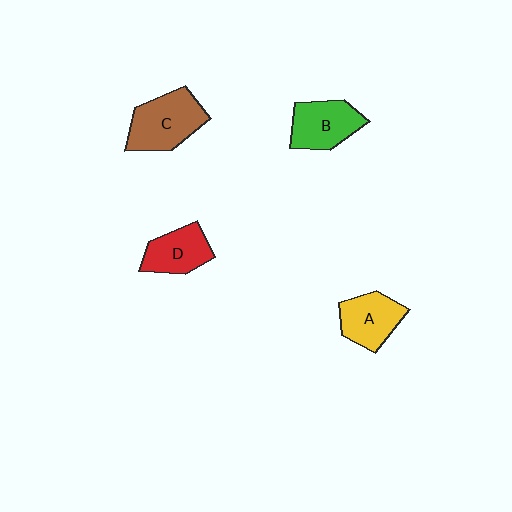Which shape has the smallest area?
Shape D (red).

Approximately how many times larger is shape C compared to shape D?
Approximately 1.4 times.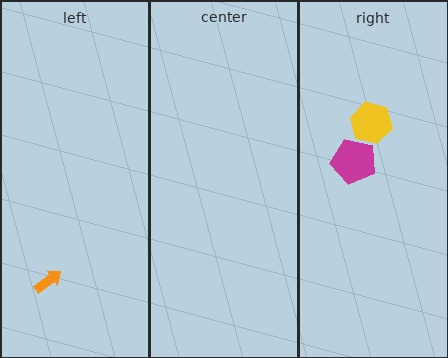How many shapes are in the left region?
1.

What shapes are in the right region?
The yellow hexagon, the magenta pentagon.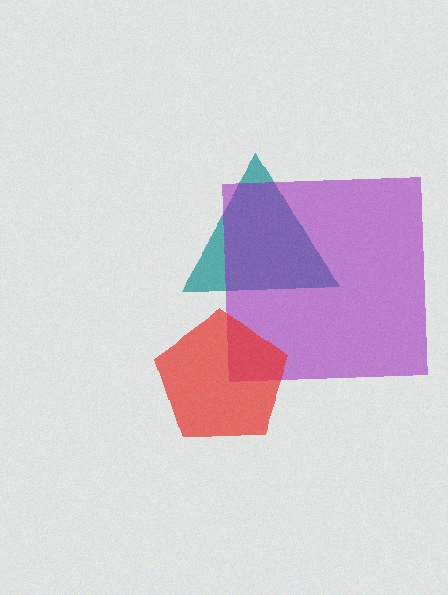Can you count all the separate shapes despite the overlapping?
Yes, there are 3 separate shapes.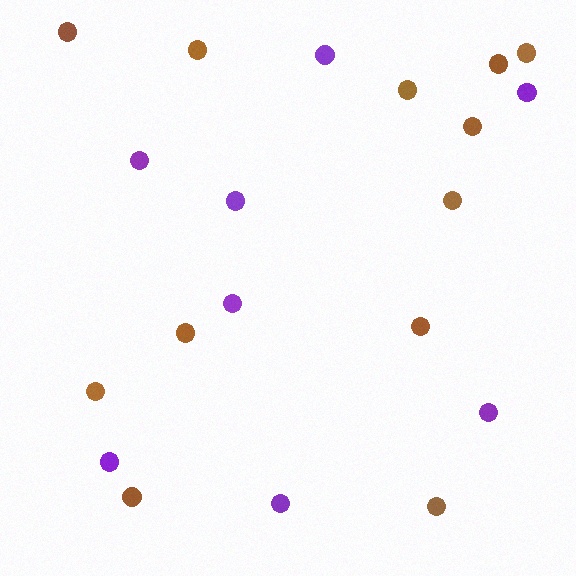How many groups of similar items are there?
There are 2 groups: one group of brown circles (12) and one group of purple circles (8).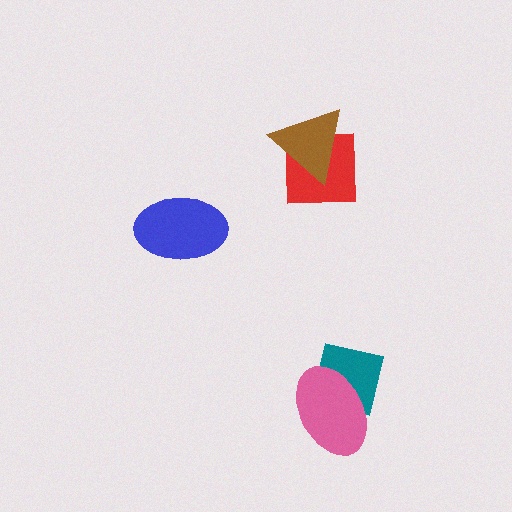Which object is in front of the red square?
The brown triangle is in front of the red square.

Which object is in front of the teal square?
The pink ellipse is in front of the teal square.